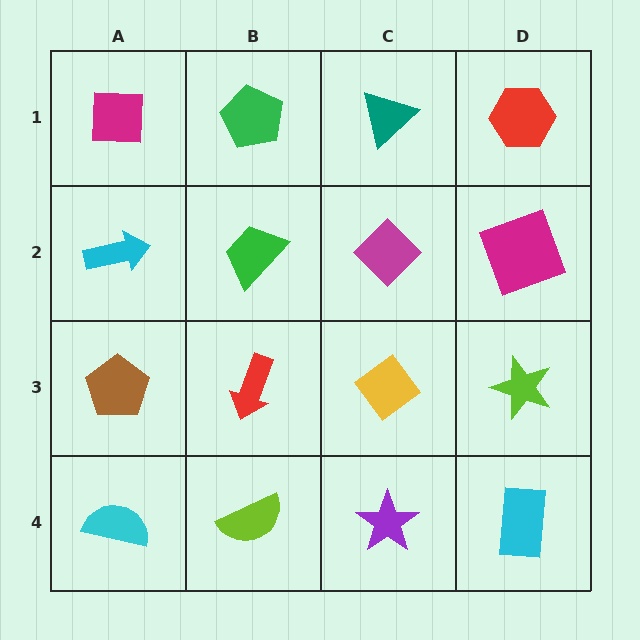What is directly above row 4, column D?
A lime star.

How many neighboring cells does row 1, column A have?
2.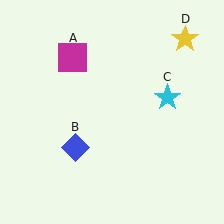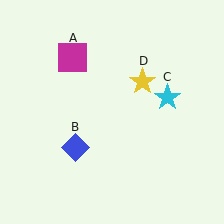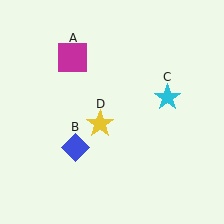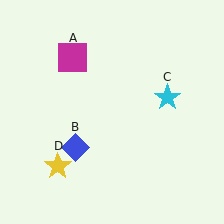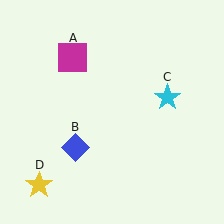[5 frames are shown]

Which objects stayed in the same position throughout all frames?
Magenta square (object A) and blue diamond (object B) and cyan star (object C) remained stationary.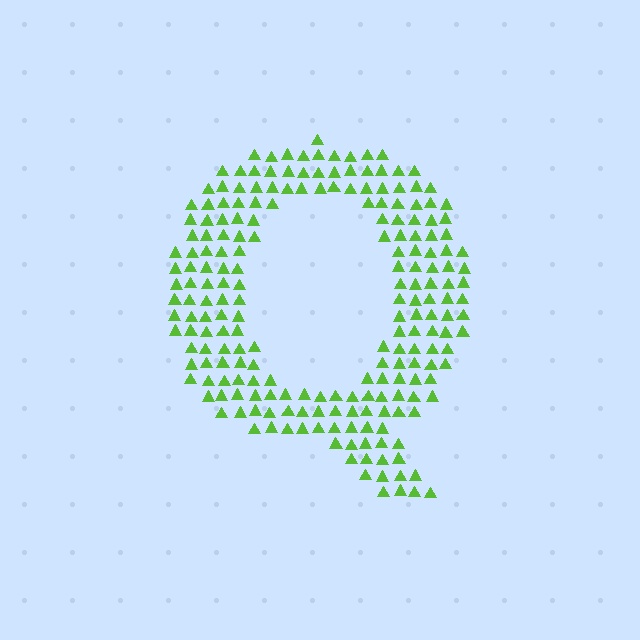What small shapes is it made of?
It is made of small triangles.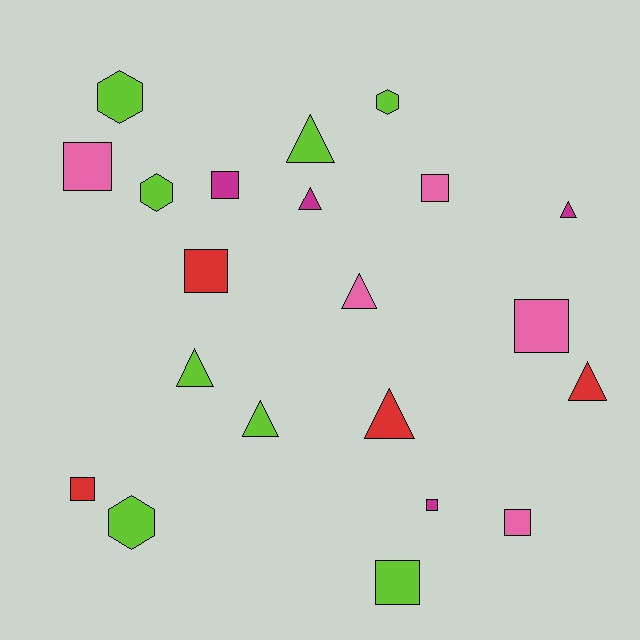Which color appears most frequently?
Lime, with 8 objects.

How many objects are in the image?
There are 21 objects.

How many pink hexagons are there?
There are no pink hexagons.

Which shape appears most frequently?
Square, with 9 objects.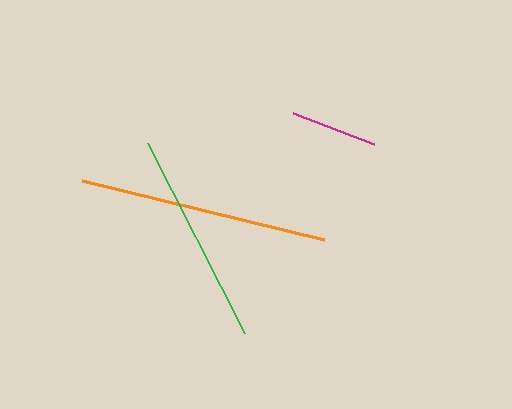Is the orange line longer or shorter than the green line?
The orange line is longer than the green line.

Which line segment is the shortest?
The magenta line is the shortest at approximately 87 pixels.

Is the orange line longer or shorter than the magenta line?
The orange line is longer than the magenta line.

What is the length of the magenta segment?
The magenta segment is approximately 87 pixels long.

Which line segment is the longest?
The orange line is the longest at approximately 250 pixels.